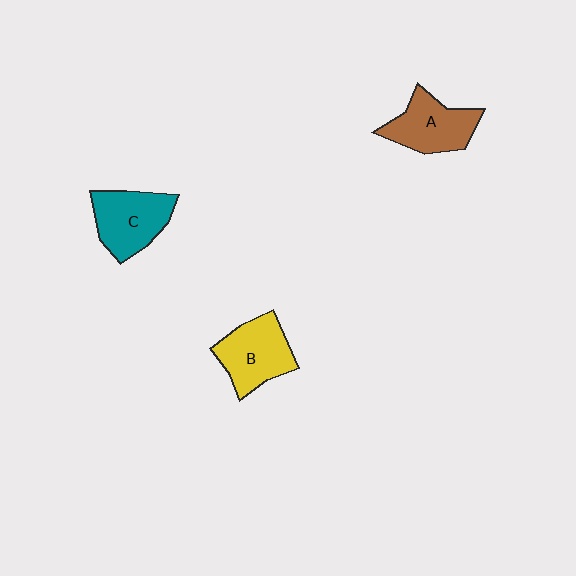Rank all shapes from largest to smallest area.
From largest to smallest: B (yellow), C (teal), A (brown).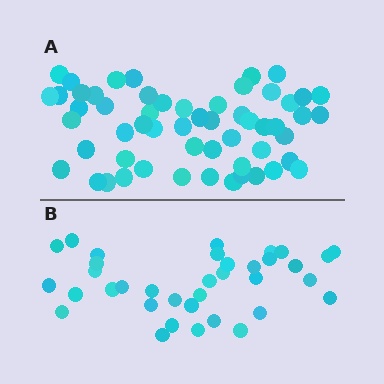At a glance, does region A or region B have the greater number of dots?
Region A (the top region) has more dots.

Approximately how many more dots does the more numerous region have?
Region A has approximately 20 more dots than region B.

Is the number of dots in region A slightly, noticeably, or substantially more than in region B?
Region A has substantially more. The ratio is roughly 1.6 to 1.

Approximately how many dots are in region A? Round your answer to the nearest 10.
About 60 dots. (The exact count is 56, which rounds to 60.)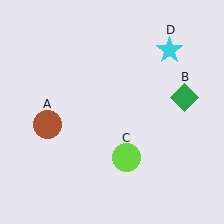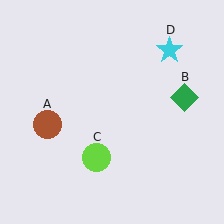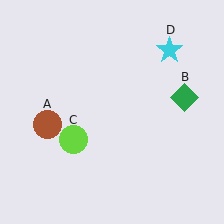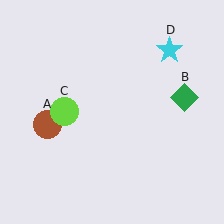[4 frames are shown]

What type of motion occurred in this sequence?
The lime circle (object C) rotated clockwise around the center of the scene.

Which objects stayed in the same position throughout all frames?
Brown circle (object A) and green diamond (object B) and cyan star (object D) remained stationary.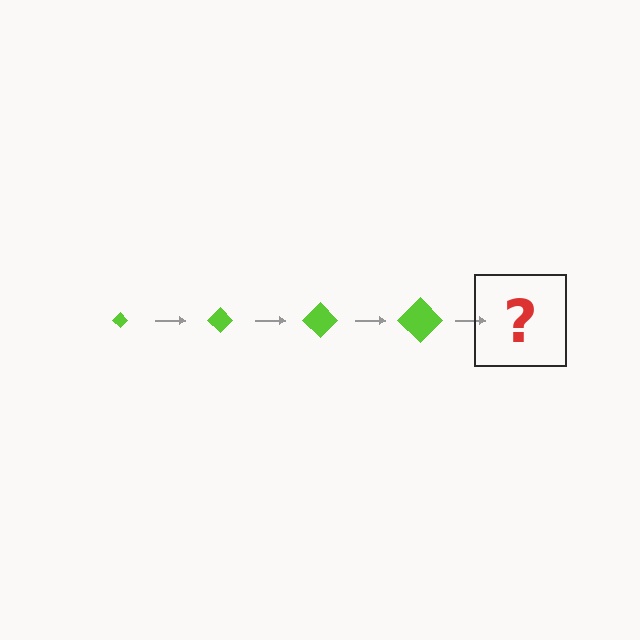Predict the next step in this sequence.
The next step is a lime diamond, larger than the previous one.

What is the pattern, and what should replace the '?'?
The pattern is that the diamond gets progressively larger each step. The '?' should be a lime diamond, larger than the previous one.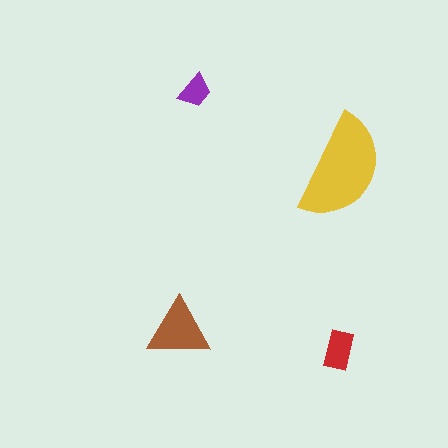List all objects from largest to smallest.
The yellow semicircle, the brown triangle, the red rectangle, the purple trapezoid.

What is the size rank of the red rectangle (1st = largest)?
3rd.